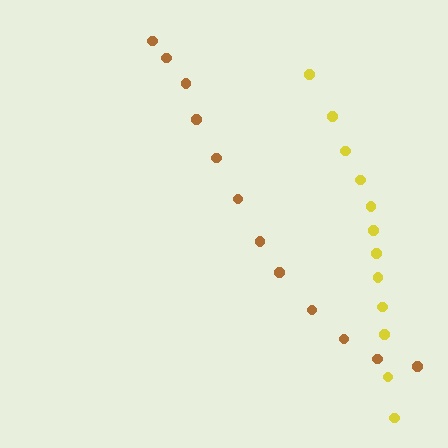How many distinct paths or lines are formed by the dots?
There are 2 distinct paths.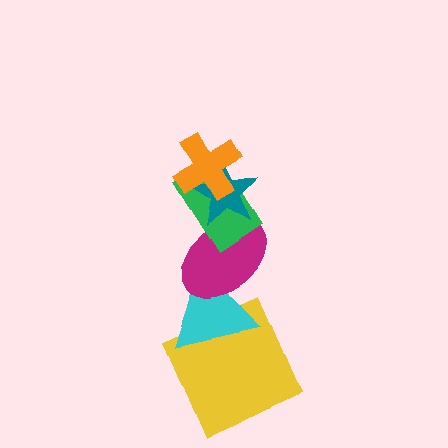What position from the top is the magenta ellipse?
The magenta ellipse is 4th from the top.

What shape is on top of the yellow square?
The cyan triangle is on top of the yellow square.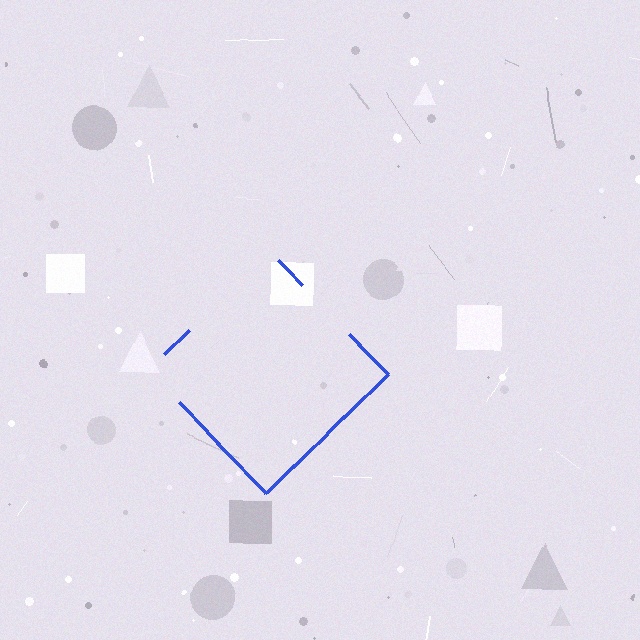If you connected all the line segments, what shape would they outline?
They would outline a diamond.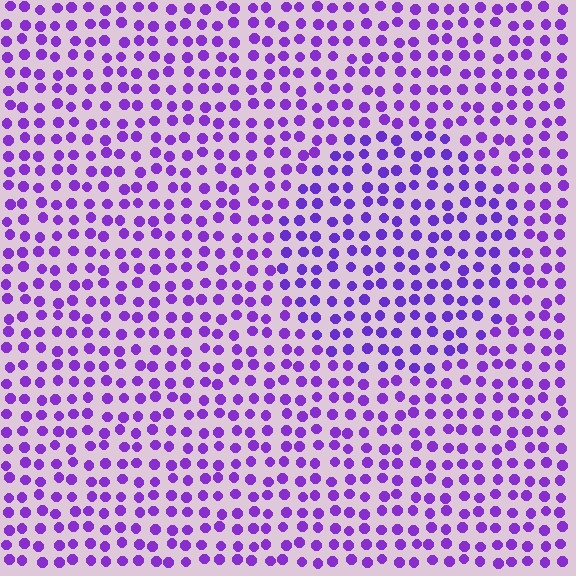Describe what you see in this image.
The image is filled with small purple elements in a uniform arrangement. A circle-shaped region is visible where the elements are tinted to a slightly different hue, forming a subtle color boundary.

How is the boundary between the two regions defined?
The boundary is defined purely by a slight shift in hue (about 13 degrees). Spacing, size, and orientation are identical on both sides.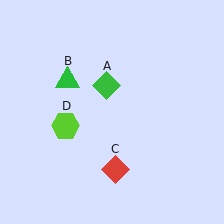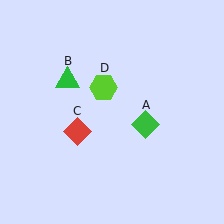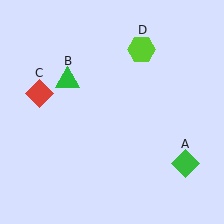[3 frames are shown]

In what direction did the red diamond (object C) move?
The red diamond (object C) moved up and to the left.